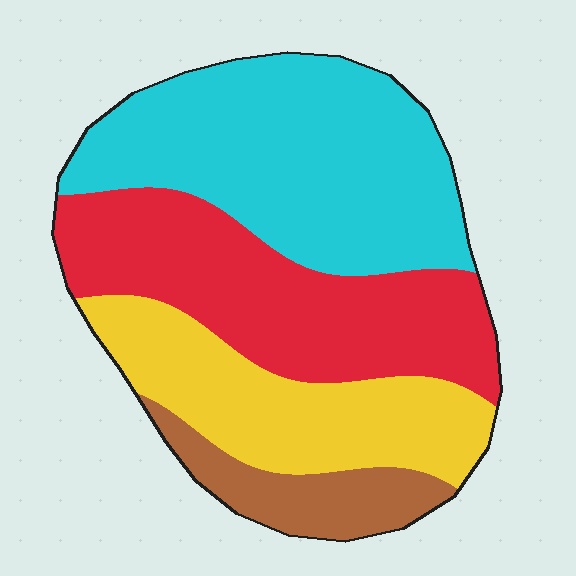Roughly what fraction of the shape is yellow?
Yellow takes up about one quarter (1/4) of the shape.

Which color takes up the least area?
Brown, at roughly 10%.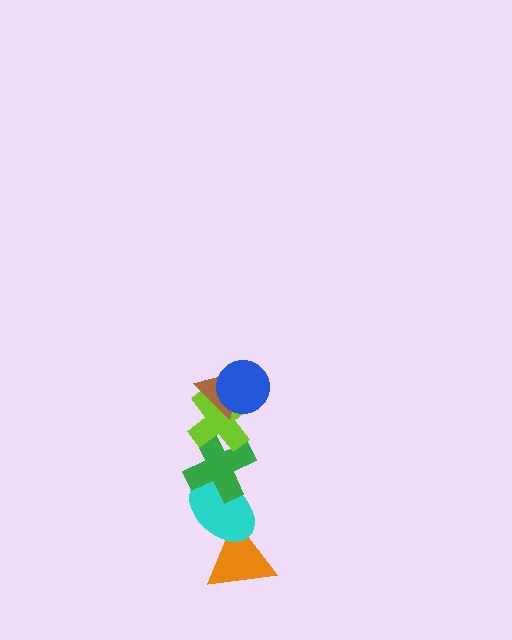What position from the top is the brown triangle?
The brown triangle is 2nd from the top.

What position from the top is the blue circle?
The blue circle is 1st from the top.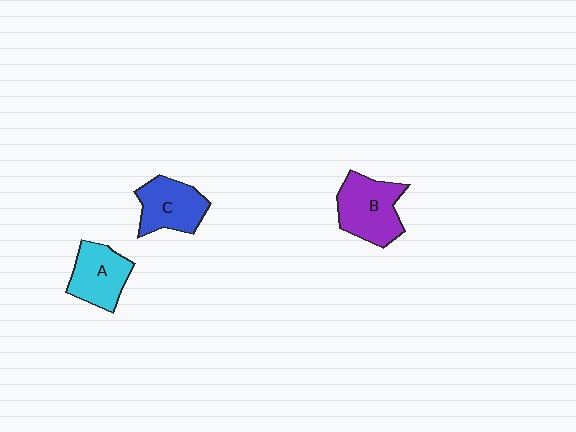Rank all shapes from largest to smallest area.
From largest to smallest: B (purple), C (blue), A (cyan).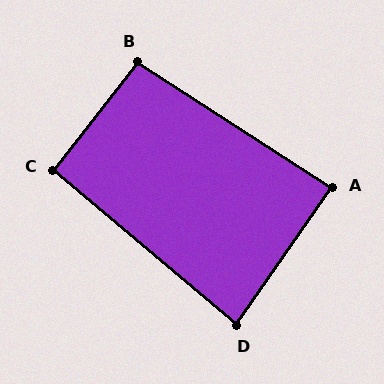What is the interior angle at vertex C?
Approximately 92 degrees (approximately right).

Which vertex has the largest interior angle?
B, at approximately 95 degrees.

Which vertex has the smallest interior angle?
D, at approximately 85 degrees.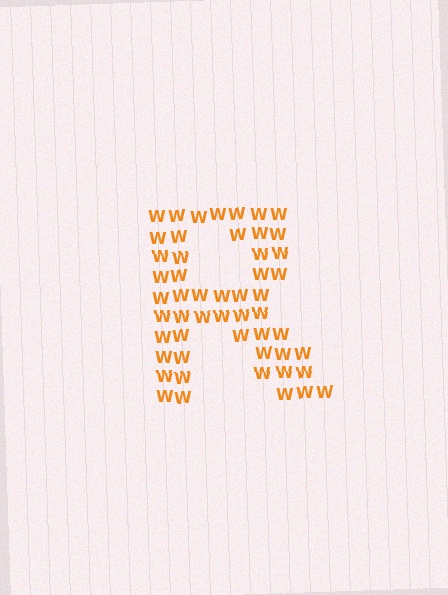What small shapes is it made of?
It is made of small letter W's.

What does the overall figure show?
The overall figure shows the letter R.